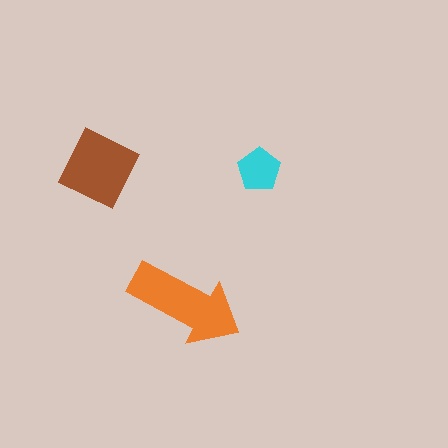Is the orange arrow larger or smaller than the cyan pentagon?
Larger.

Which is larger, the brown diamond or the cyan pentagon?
The brown diamond.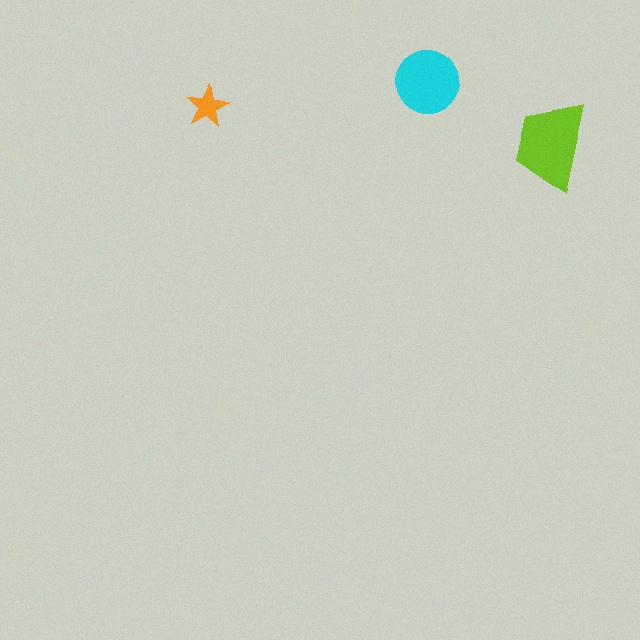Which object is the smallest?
The orange star.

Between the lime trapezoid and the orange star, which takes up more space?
The lime trapezoid.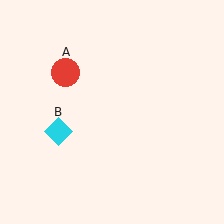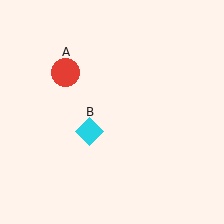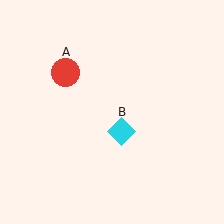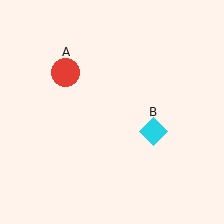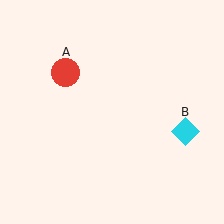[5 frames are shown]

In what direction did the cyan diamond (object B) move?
The cyan diamond (object B) moved right.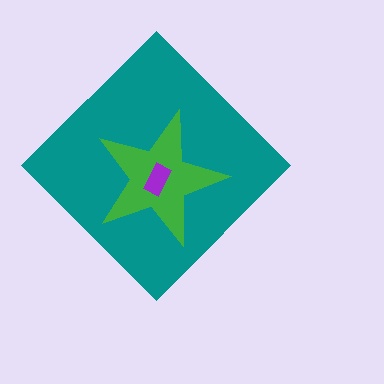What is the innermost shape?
The purple rectangle.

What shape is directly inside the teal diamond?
The green star.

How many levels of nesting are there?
3.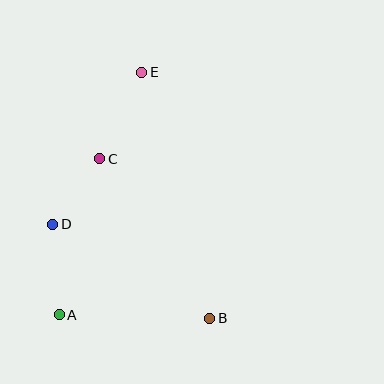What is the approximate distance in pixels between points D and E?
The distance between D and E is approximately 176 pixels.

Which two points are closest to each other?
Points C and D are closest to each other.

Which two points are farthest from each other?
Points A and E are farthest from each other.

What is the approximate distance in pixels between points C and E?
The distance between C and E is approximately 96 pixels.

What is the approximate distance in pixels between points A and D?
The distance between A and D is approximately 91 pixels.